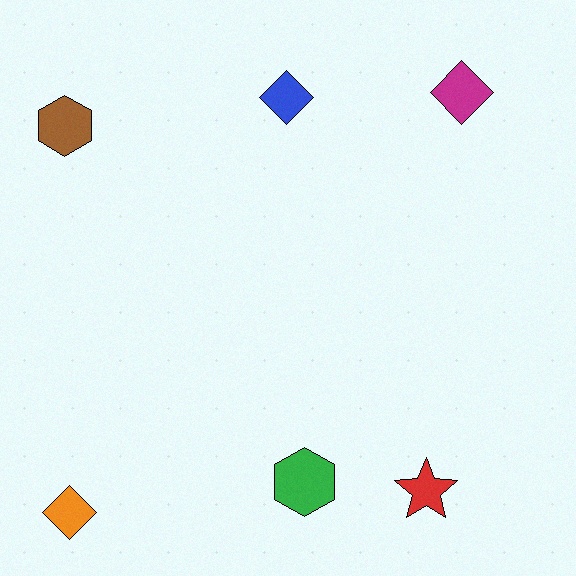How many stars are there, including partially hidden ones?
There is 1 star.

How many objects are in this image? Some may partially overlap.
There are 6 objects.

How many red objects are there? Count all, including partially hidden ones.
There is 1 red object.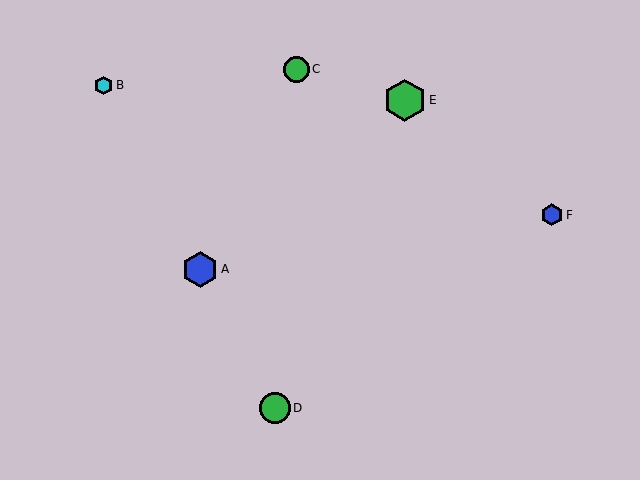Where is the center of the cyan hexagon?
The center of the cyan hexagon is at (104, 85).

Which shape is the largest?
The green hexagon (labeled E) is the largest.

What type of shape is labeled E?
Shape E is a green hexagon.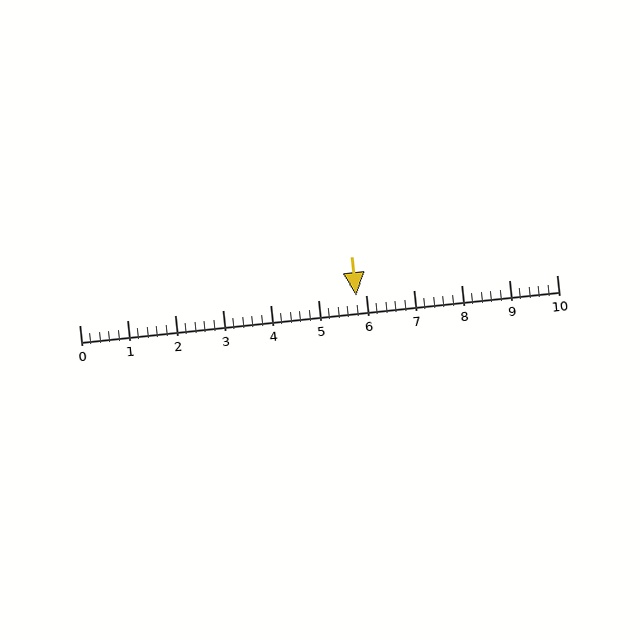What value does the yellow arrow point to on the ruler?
The yellow arrow points to approximately 5.8.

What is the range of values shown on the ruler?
The ruler shows values from 0 to 10.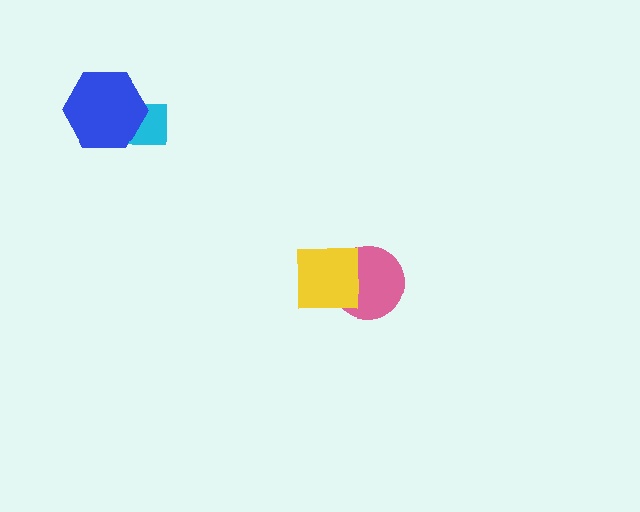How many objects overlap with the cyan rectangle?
1 object overlaps with the cyan rectangle.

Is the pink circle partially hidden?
Yes, it is partially covered by another shape.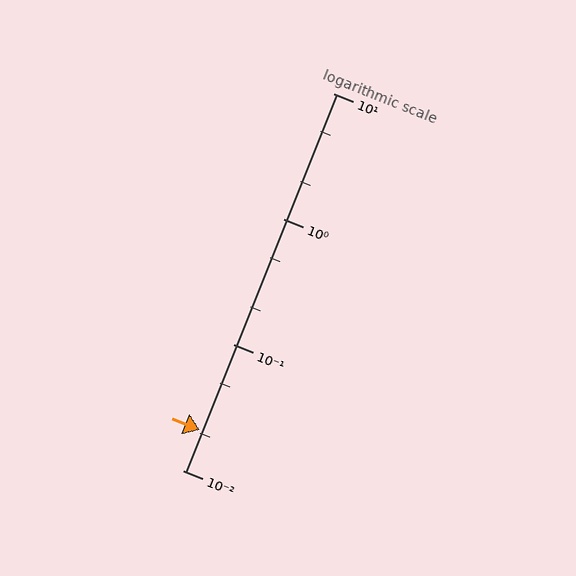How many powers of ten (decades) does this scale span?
The scale spans 3 decades, from 0.01 to 10.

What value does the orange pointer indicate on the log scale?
The pointer indicates approximately 0.021.